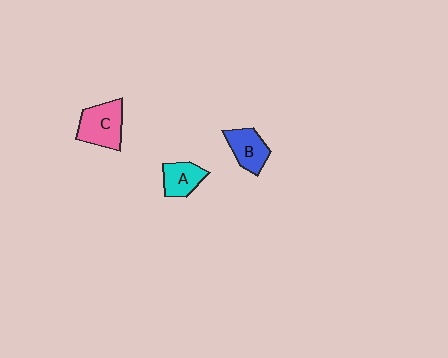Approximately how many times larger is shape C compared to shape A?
Approximately 1.4 times.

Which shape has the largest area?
Shape C (pink).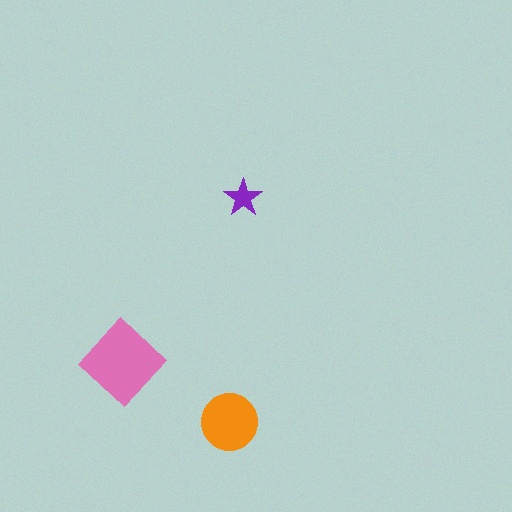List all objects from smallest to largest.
The purple star, the orange circle, the pink diamond.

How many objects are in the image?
There are 3 objects in the image.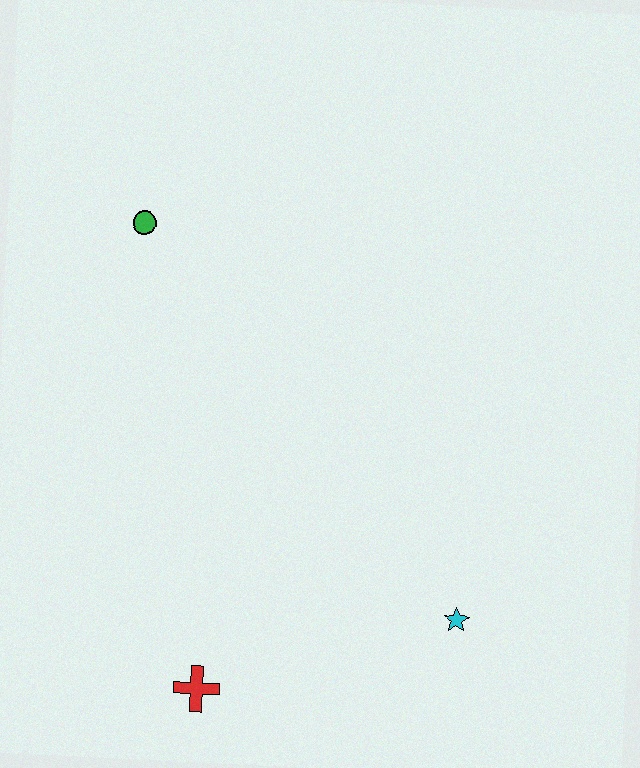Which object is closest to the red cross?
The cyan star is closest to the red cross.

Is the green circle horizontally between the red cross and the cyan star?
No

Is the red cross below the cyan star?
Yes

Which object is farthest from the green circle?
The cyan star is farthest from the green circle.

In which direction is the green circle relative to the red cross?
The green circle is above the red cross.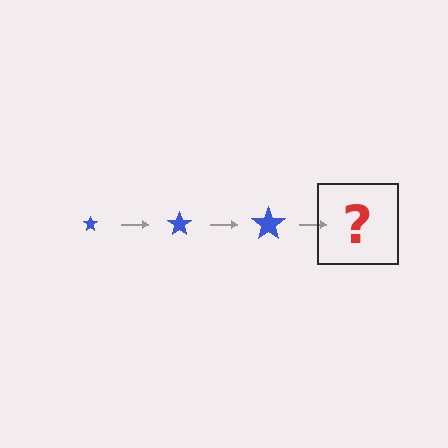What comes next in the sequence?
The next element should be a blue star, larger than the previous one.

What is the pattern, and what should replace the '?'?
The pattern is that the star gets progressively larger each step. The '?' should be a blue star, larger than the previous one.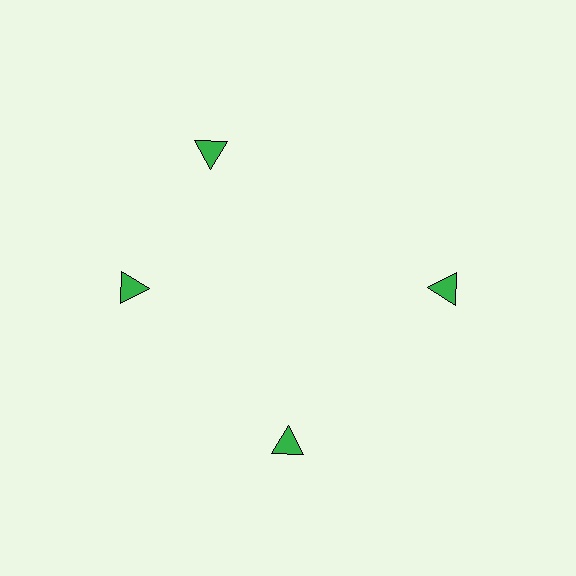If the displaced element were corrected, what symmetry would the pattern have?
It would have 4-fold rotational symmetry — the pattern would map onto itself every 90 degrees.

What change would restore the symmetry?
The symmetry would be restored by rotating it back into even spacing with its neighbors so that all 4 triangles sit at equal angles and equal distance from the center.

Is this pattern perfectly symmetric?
No. The 4 green triangles are arranged in a ring, but one element near the 12 o'clock position is rotated out of alignment along the ring, breaking the 4-fold rotational symmetry.